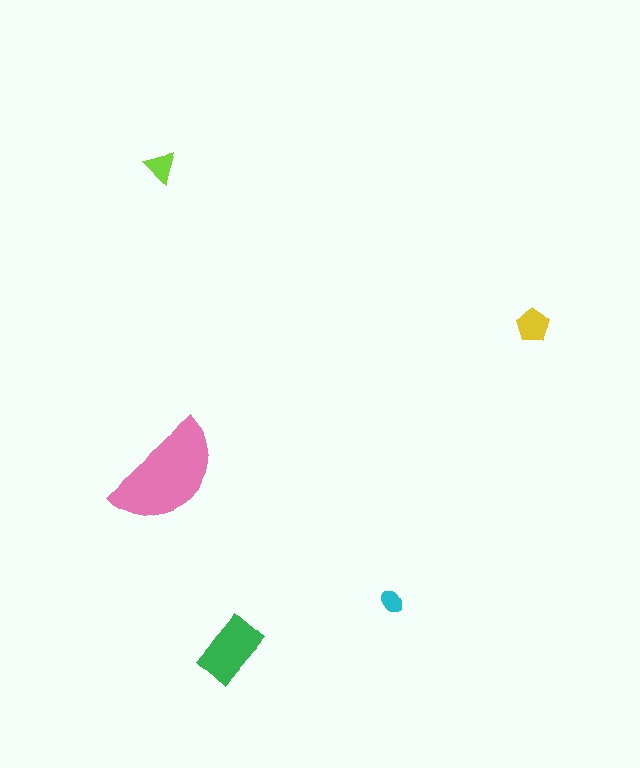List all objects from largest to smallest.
The pink semicircle, the green rectangle, the yellow pentagon, the lime triangle, the cyan ellipse.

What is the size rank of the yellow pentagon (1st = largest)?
3rd.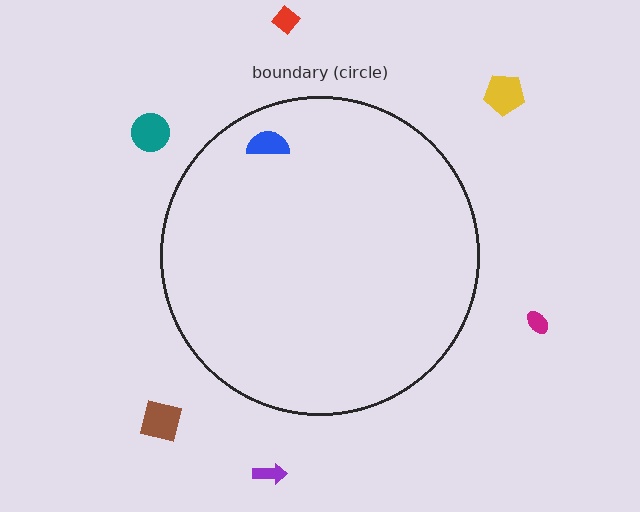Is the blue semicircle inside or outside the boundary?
Inside.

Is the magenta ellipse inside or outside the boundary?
Outside.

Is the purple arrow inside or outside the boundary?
Outside.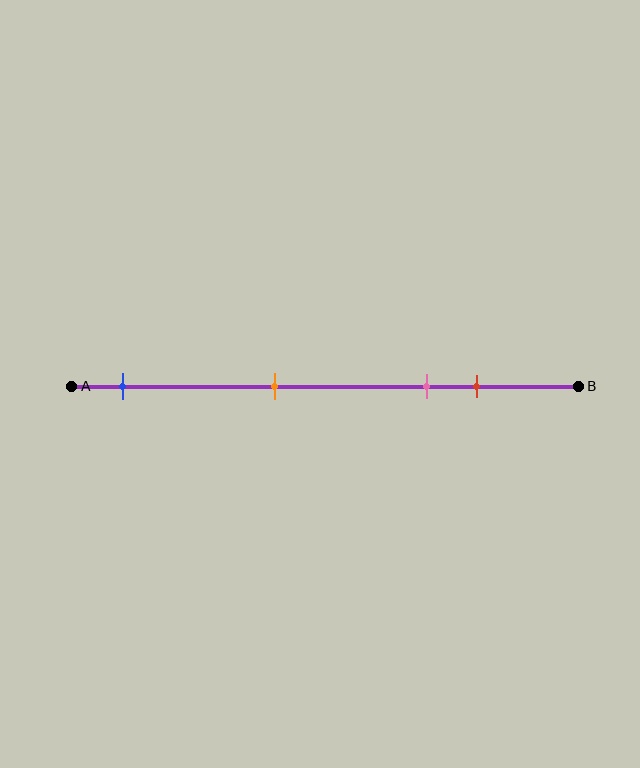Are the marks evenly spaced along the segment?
No, the marks are not evenly spaced.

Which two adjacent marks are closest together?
The pink and red marks are the closest adjacent pair.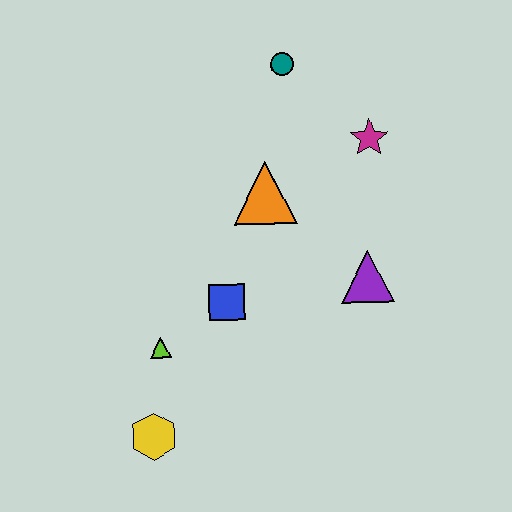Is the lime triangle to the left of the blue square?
Yes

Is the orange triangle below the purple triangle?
No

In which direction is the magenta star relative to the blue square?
The magenta star is above the blue square.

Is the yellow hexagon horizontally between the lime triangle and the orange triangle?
No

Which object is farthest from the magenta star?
The yellow hexagon is farthest from the magenta star.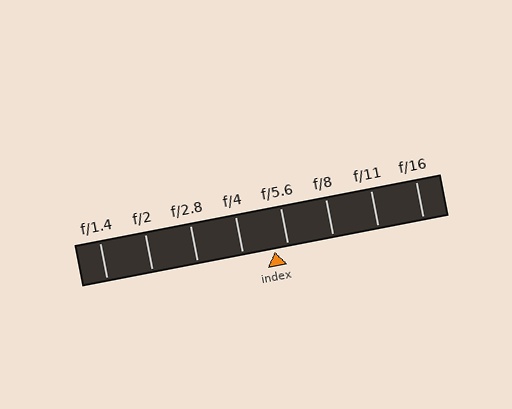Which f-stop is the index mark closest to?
The index mark is closest to f/5.6.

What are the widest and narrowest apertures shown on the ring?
The widest aperture shown is f/1.4 and the narrowest is f/16.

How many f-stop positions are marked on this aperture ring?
There are 8 f-stop positions marked.